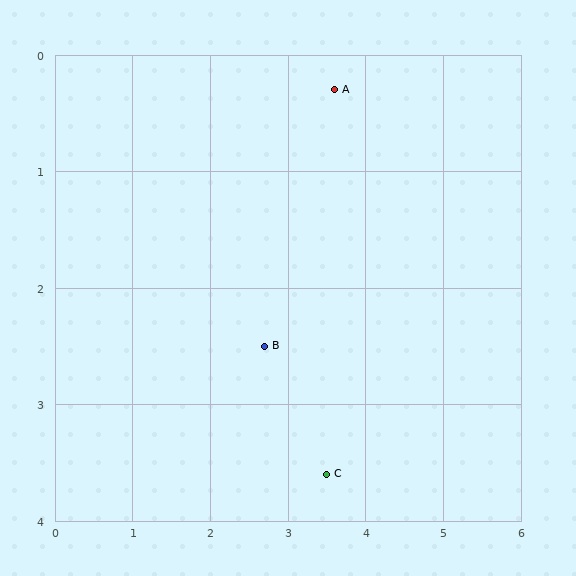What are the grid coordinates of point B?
Point B is at approximately (2.7, 2.5).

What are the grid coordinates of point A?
Point A is at approximately (3.6, 0.3).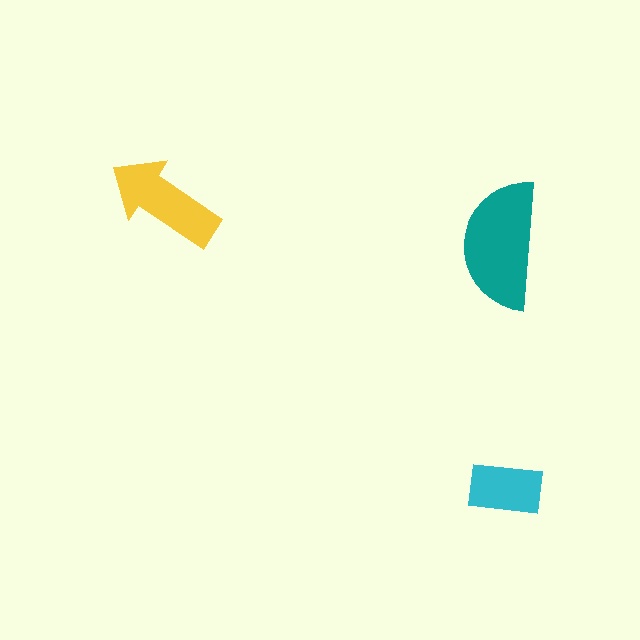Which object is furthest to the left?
The yellow arrow is leftmost.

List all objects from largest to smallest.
The teal semicircle, the yellow arrow, the cyan rectangle.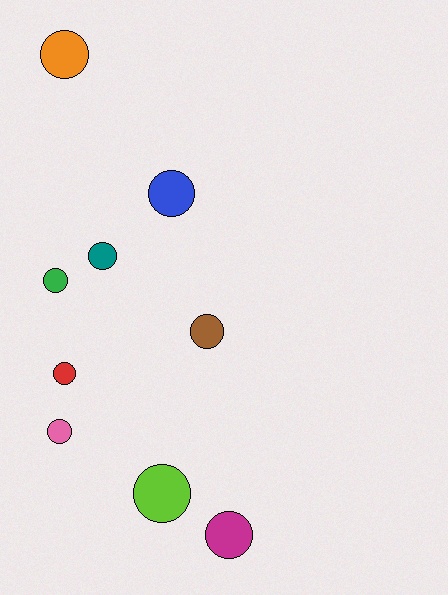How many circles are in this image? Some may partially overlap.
There are 9 circles.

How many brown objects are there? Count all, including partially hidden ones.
There is 1 brown object.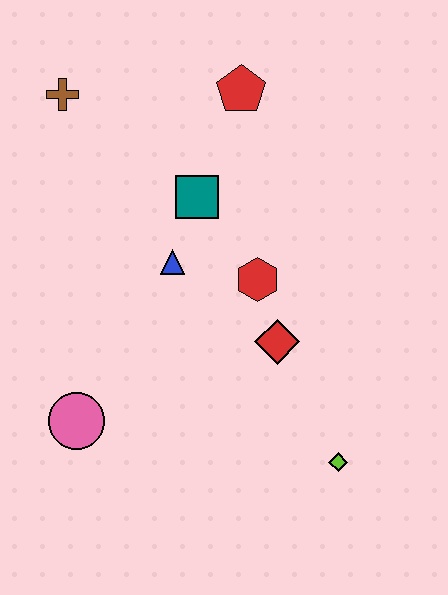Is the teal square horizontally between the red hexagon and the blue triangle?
Yes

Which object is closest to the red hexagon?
The red diamond is closest to the red hexagon.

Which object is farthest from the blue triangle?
The lime diamond is farthest from the blue triangle.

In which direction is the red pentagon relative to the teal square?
The red pentagon is above the teal square.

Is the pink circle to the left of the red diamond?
Yes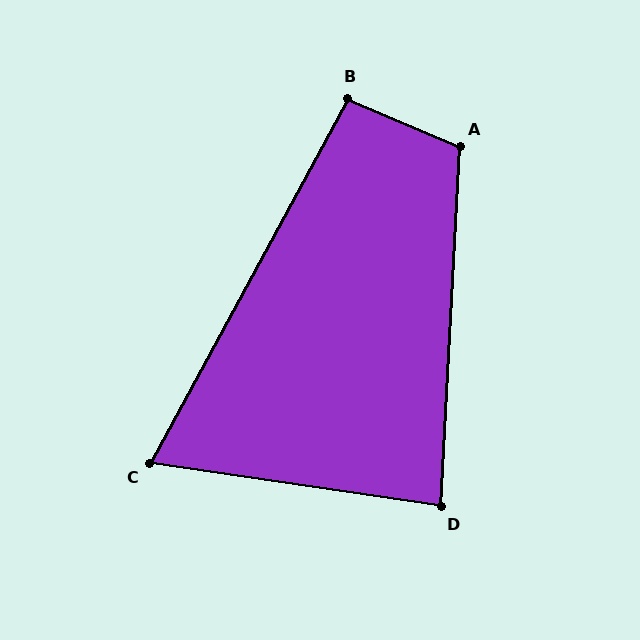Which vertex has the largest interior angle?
A, at approximately 110 degrees.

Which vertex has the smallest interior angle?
C, at approximately 70 degrees.